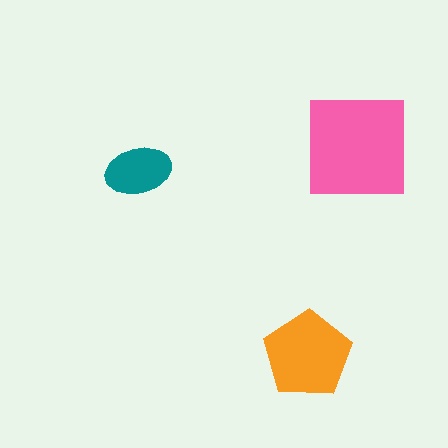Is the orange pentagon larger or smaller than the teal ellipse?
Larger.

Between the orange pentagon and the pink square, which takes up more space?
The pink square.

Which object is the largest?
The pink square.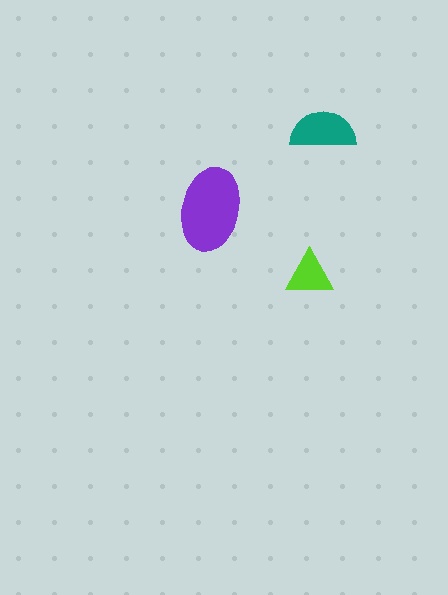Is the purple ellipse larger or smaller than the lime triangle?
Larger.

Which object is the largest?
The purple ellipse.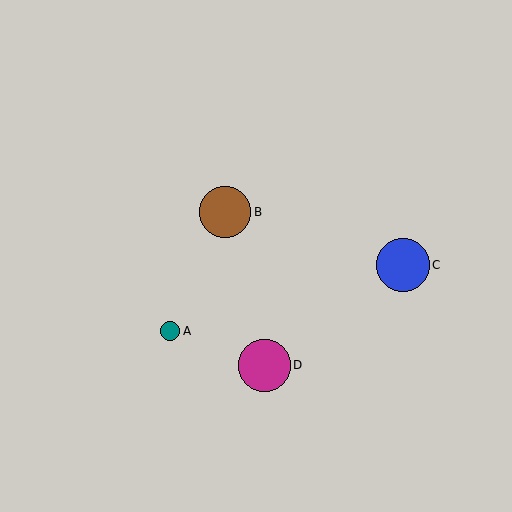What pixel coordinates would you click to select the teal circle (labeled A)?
Click at (170, 331) to select the teal circle A.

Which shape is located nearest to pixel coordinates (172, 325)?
The teal circle (labeled A) at (170, 331) is nearest to that location.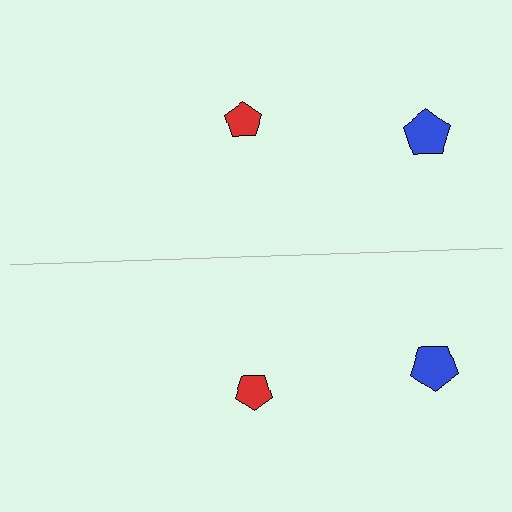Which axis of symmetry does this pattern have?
The pattern has a horizontal axis of symmetry running through the center of the image.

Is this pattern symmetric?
Yes, this pattern has bilateral (reflection) symmetry.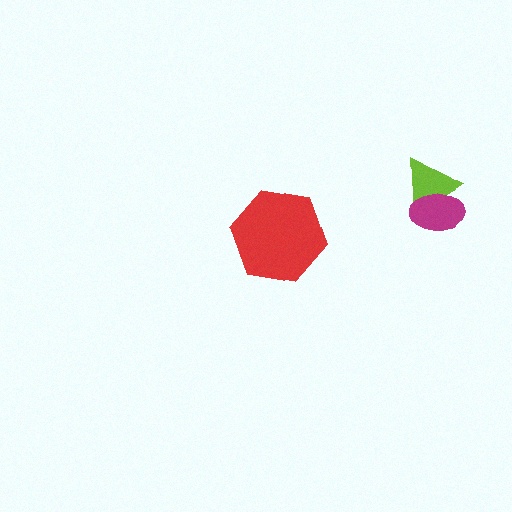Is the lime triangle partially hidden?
Yes, it is partially covered by another shape.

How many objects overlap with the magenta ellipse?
1 object overlaps with the magenta ellipse.